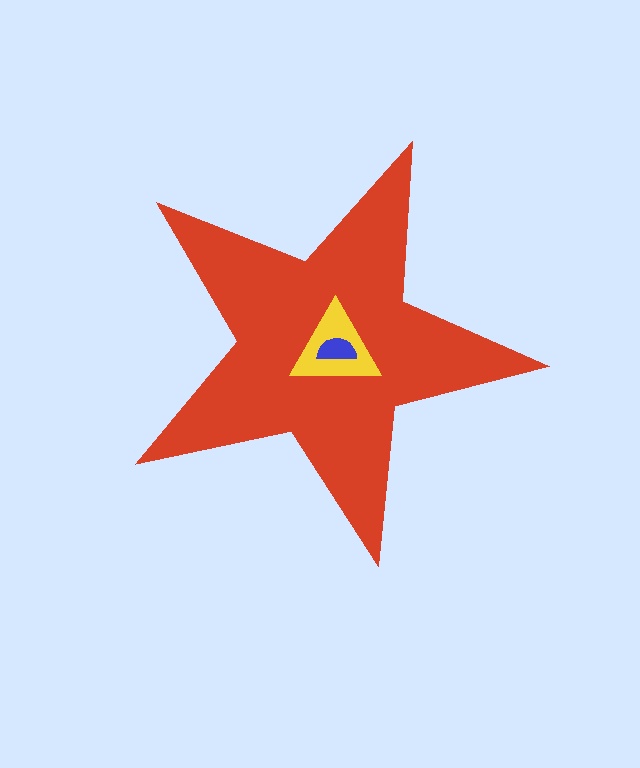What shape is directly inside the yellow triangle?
The blue semicircle.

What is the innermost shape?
The blue semicircle.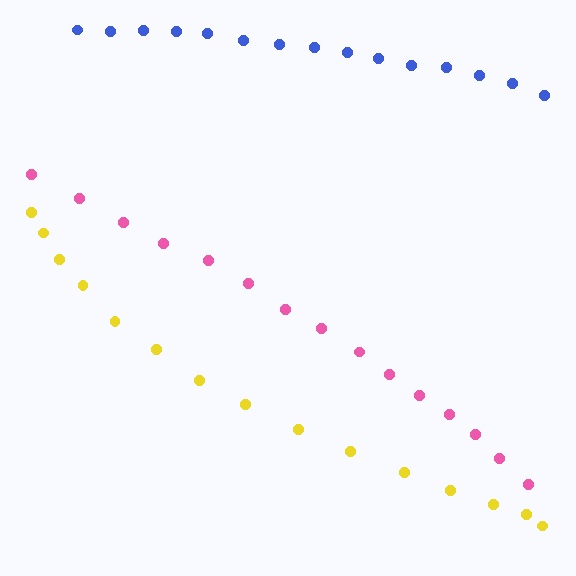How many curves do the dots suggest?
There are 3 distinct paths.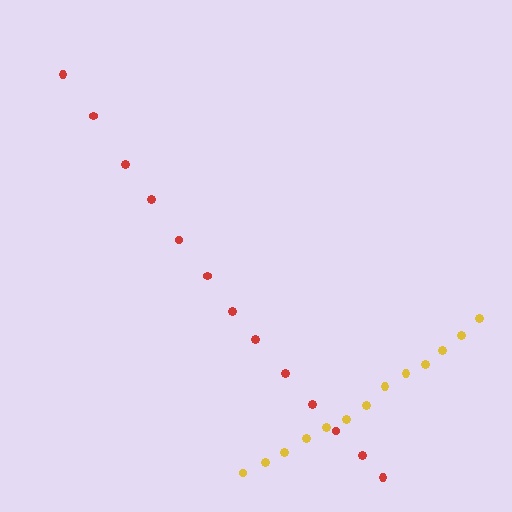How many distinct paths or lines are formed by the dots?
There are 2 distinct paths.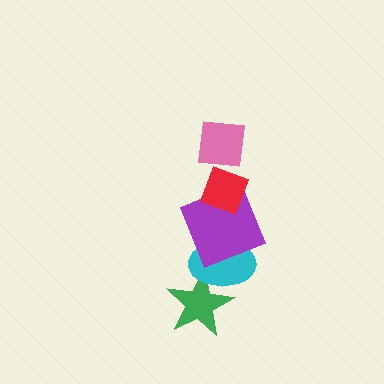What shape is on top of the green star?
The cyan ellipse is on top of the green star.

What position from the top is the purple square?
The purple square is 3rd from the top.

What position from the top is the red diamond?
The red diamond is 2nd from the top.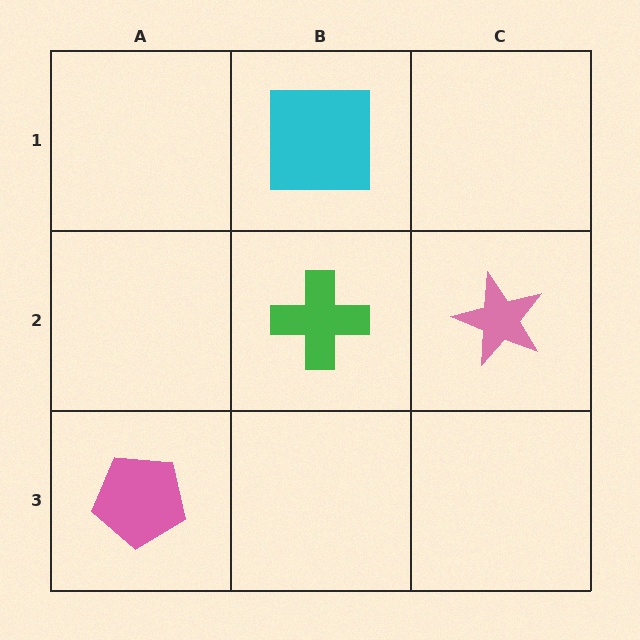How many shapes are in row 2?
2 shapes.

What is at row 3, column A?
A pink pentagon.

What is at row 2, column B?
A green cross.